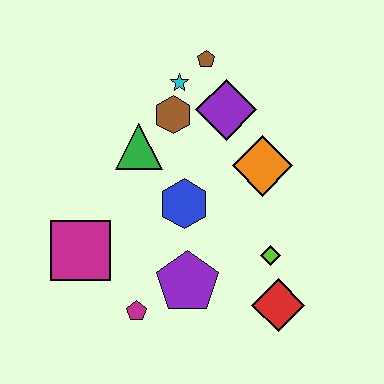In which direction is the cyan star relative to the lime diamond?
The cyan star is above the lime diamond.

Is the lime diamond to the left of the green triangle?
No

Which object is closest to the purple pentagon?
The magenta pentagon is closest to the purple pentagon.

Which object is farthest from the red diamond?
The brown pentagon is farthest from the red diamond.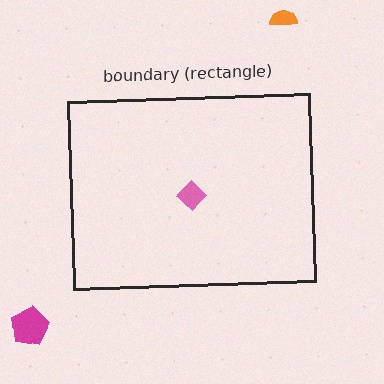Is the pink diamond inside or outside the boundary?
Inside.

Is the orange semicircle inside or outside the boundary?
Outside.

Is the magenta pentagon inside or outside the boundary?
Outside.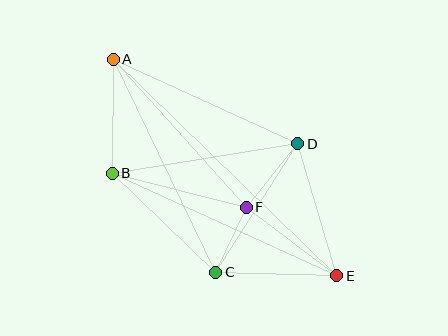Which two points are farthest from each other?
Points A and E are farthest from each other.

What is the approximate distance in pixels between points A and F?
The distance between A and F is approximately 199 pixels.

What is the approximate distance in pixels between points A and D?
The distance between A and D is approximately 203 pixels.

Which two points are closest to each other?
Points C and F are closest to each other.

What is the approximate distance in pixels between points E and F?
The distance between E and F is approximately 114 pixels.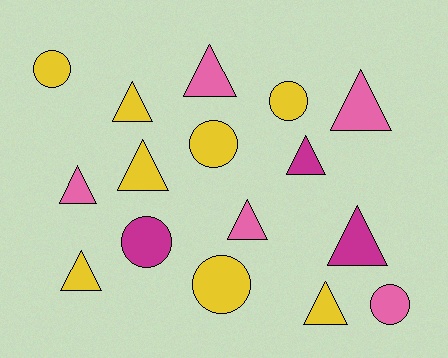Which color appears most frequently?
Yellow, with 8 objects.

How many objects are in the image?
There are 16 objects.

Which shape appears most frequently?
Triangle, with 10 objects.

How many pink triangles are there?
There are 4 pink triangles.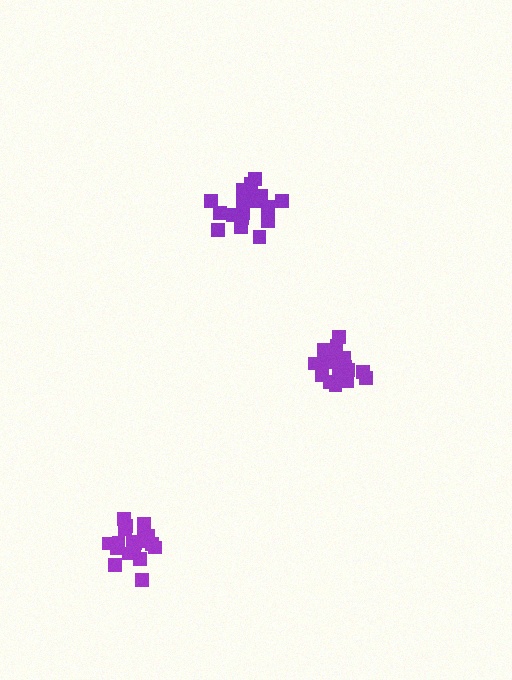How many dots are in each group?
Group 1: 19 dots, Group 2: 20 dots, Group 3: 20 dots (59 total).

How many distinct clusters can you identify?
There are 3 distinct clusters.